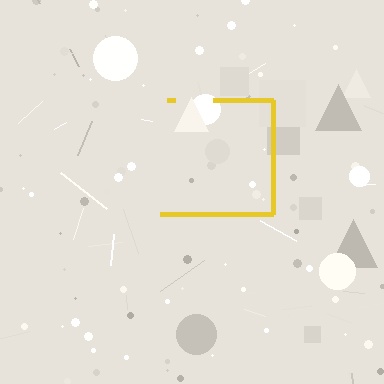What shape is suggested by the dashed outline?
The dashed outline suggests a square.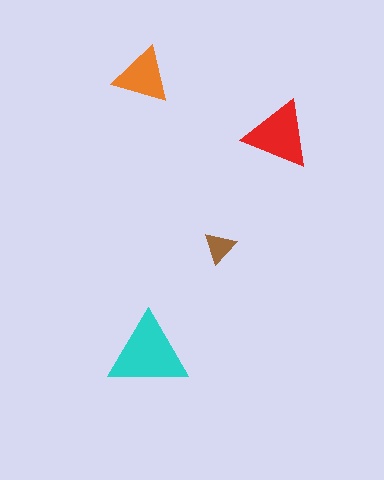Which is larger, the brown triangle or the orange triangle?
The orange one.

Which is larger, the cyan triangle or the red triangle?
The cyan one.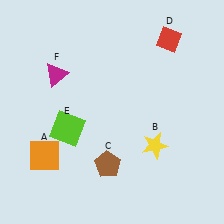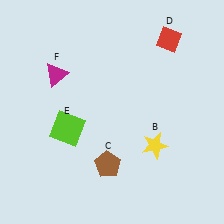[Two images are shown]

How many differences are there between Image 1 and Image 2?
There is 1 difference between the two images.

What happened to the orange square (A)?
The orange square (A) was removed in Image 2. It was in the bottom-left area of Image 1.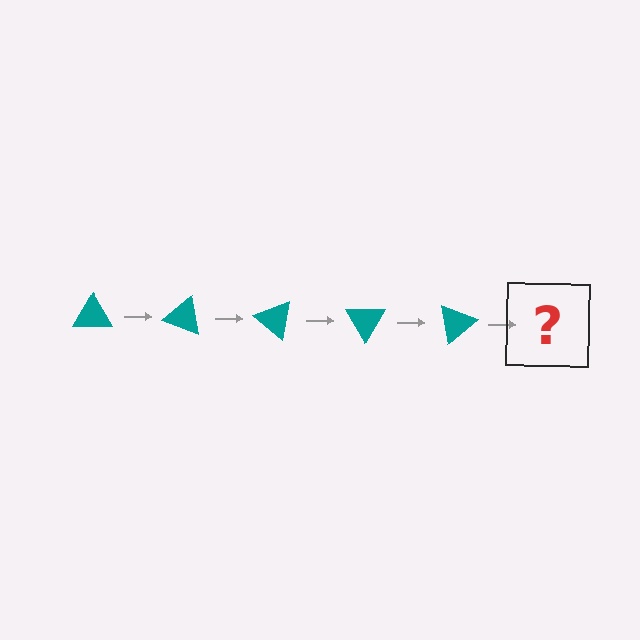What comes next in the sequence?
The next element should be a teal triangle rotated 100 degrees.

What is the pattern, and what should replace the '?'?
The pattern is that the triangle rotates 20 degrees each step. The '?' should be a teal triangle rotated 100 degrees.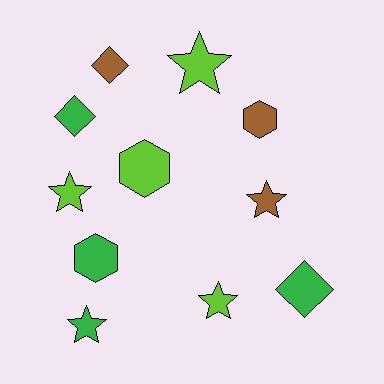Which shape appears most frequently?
Star, with 5 objects.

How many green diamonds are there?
There are 2 green diamonds.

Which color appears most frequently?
Green, with 4 objects.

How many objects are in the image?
There are 11 objects.